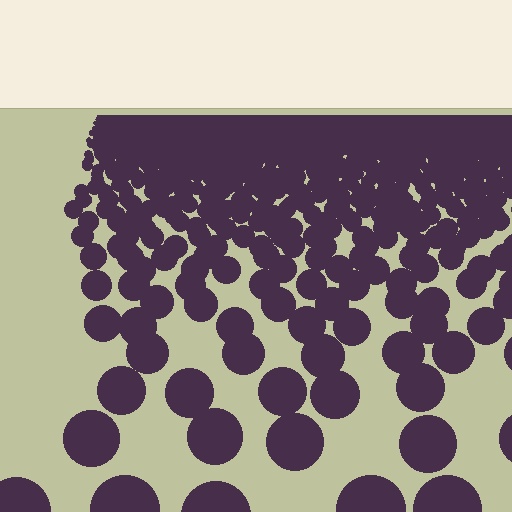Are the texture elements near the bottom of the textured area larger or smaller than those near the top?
Larger. Near the bottom, elements are closer to the viewer and appear at a bigger on-screen size.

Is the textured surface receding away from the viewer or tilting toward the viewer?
The surface is receding away from the viewer. Texture elements get smaller and denser toward the top.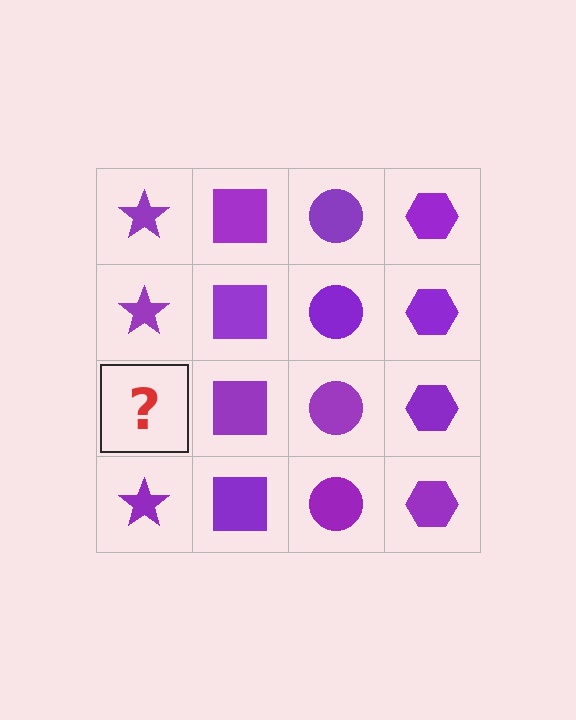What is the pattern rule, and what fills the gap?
The rule is that each column has a consistent shape. The gap should be filled with a purple star.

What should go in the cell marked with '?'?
The missing cell should contain a purple star.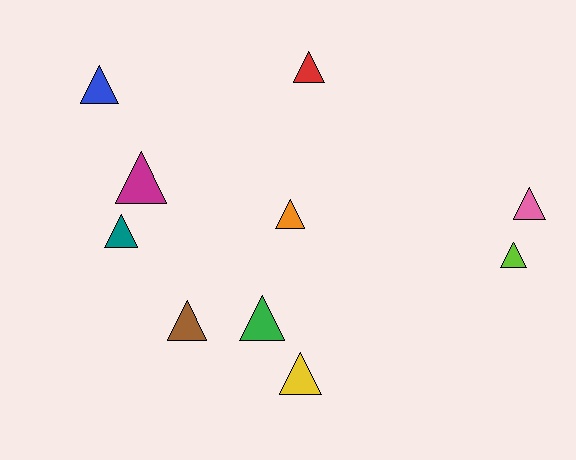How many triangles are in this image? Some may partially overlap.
There are 10 triangles.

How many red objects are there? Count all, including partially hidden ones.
There is 1 red object.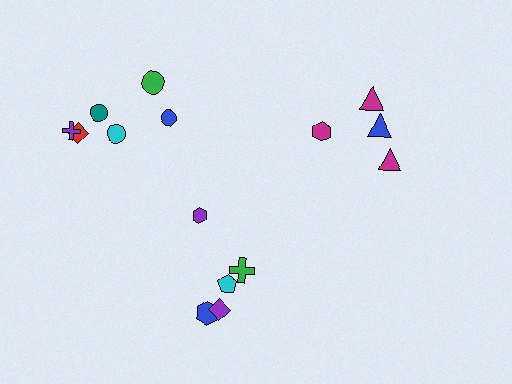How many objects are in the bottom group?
There are 5 objects.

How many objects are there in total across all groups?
There are 15 objects.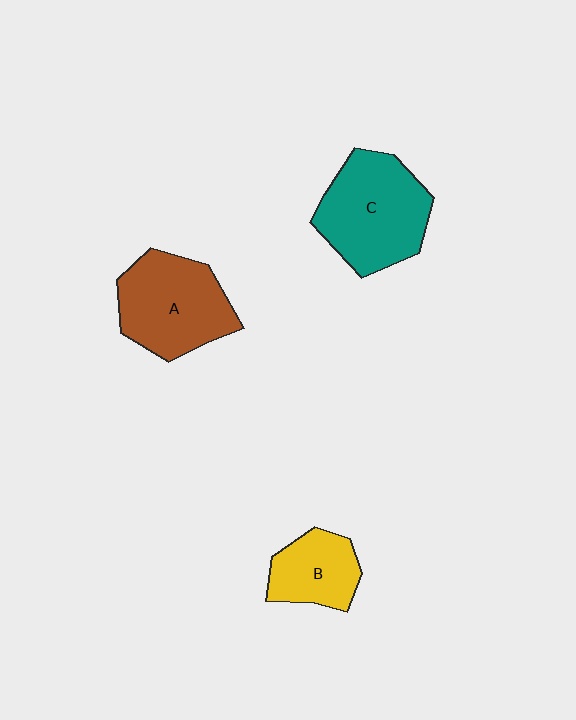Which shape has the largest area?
Shape C (teal).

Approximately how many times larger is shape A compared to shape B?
Approximately 1.6 times.